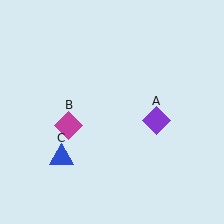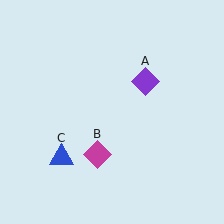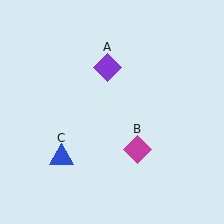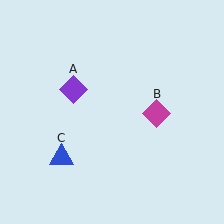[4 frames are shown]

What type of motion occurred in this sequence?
The purple diamond (object A), magenta diamond (object B) rotated counterclockwise around the center of the scene.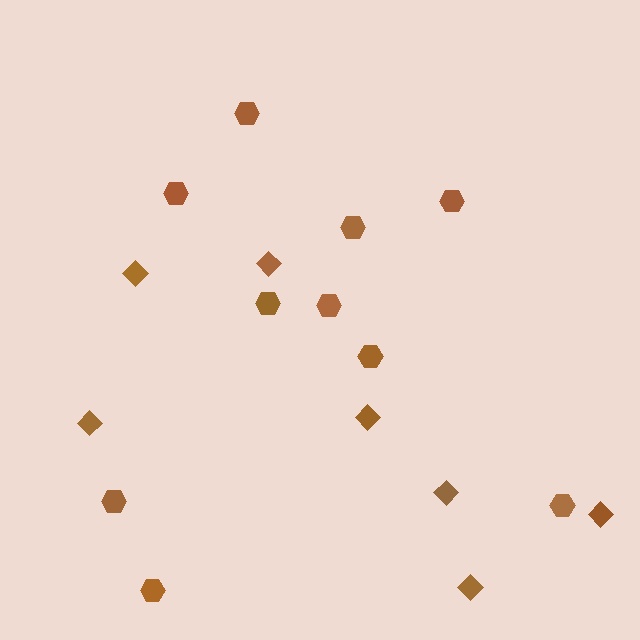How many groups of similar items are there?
There are 2 groups: one group of hexagons (10) and one group of diamonds (7).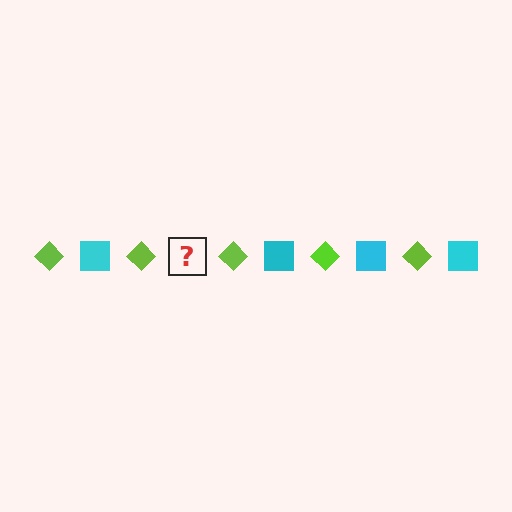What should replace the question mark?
The question mark should be replaced with a cyan square.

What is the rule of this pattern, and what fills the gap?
The rule is that the pattern alternates between lime diamond and cyan square. The gap should be filled with a cyan square.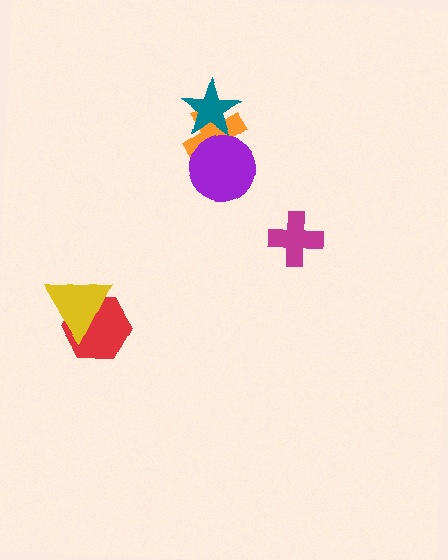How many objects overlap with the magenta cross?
0 objects overlap with the magenta cross.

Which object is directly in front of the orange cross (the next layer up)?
The purple circle is directly in front of the orange cross.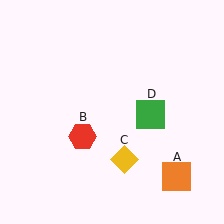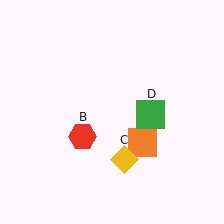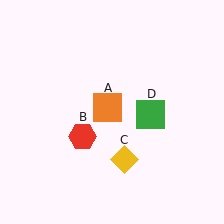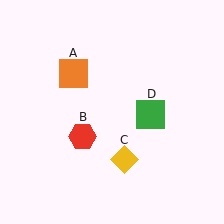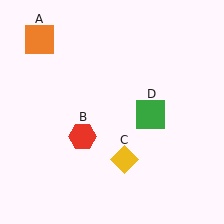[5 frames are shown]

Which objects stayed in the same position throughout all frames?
Red hexagon (object B) and yellow diamond (object C) and green square (object D) remained stationary.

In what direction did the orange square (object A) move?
The orange square (object A) moved up and to the left.